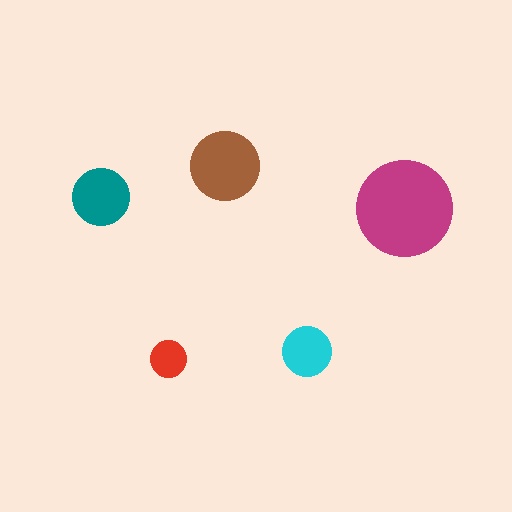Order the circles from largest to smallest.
the magenta one, the brown one, the teal one, the cyan one, the red one.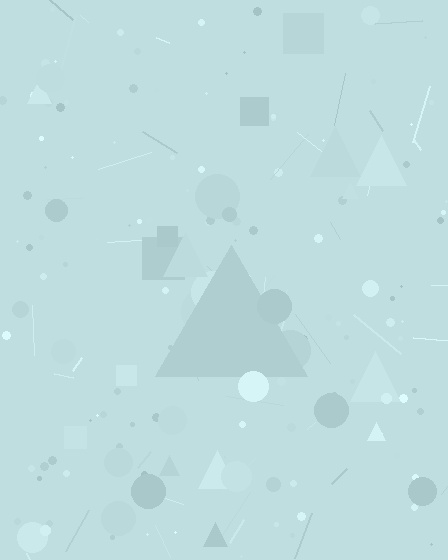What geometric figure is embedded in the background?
A triangle is embedded in the background.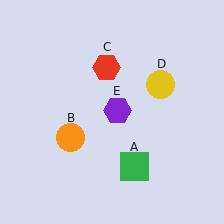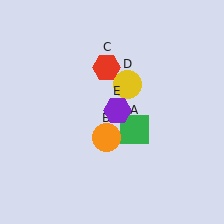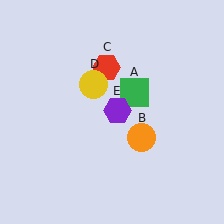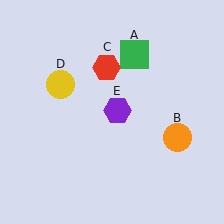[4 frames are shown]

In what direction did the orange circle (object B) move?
The orange circle (object B) moved right.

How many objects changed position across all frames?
3 objects changed position: green square (object A), orange circle (object B), yellow circle (object D).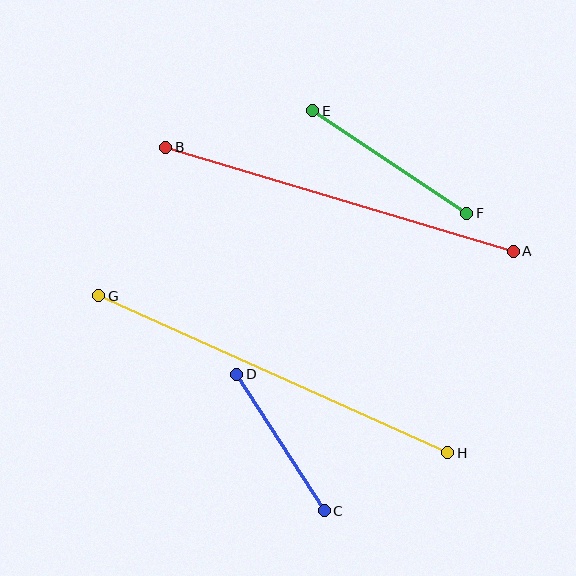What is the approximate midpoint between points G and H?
The midpoint is at approximately (273, 374) pixels.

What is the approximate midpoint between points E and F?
The midpoint is at approximately (389, 162) pixels.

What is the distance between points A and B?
The distance is approximately 363 pixels.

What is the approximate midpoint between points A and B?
The midpoint is at approximately (339, 199) pixels.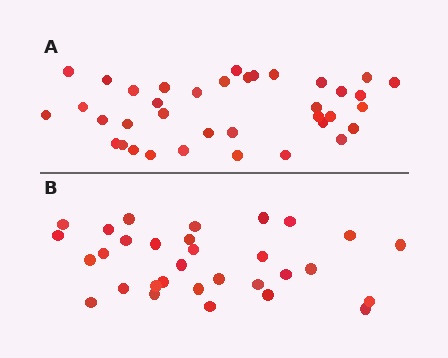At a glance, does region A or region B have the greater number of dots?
Region A (the top region) has more dots.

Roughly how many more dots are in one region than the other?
Region A has about 6 more dots than region B.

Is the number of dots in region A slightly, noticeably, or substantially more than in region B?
Region A has only slightly more — the two regions are fairly close. The ratio is roughly 1.2 to 1.